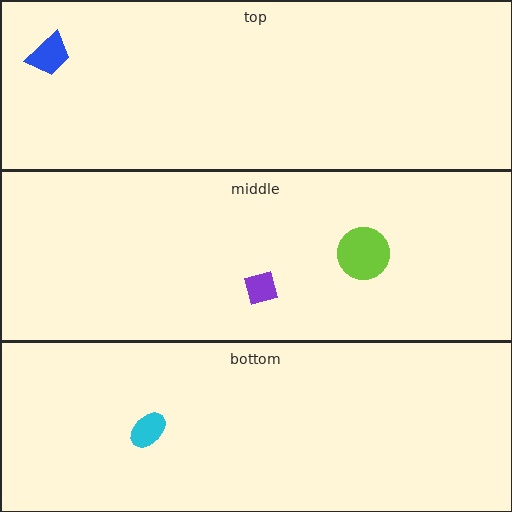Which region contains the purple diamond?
The middle region.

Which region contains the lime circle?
The middle region.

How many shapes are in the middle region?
2.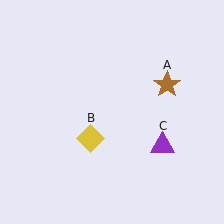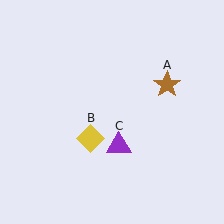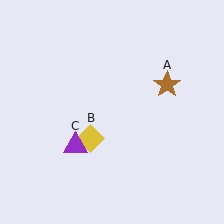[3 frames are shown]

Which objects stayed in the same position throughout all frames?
Brown star (object A) and yellow diamond (object B) remained stationary.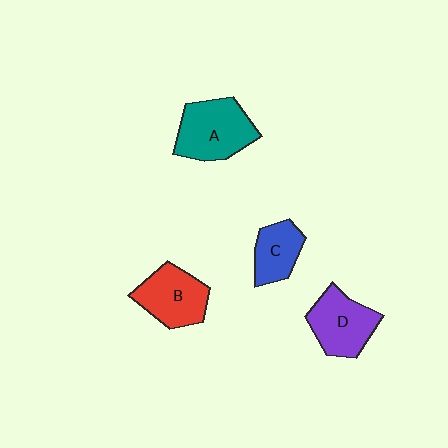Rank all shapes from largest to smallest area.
From largest to smallest: A (teal), D (purple), B (red), C (blue).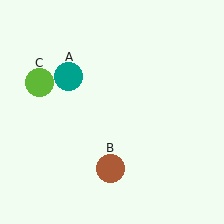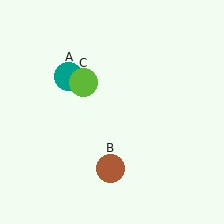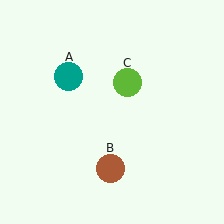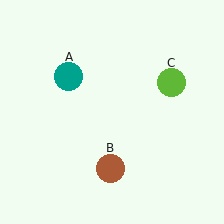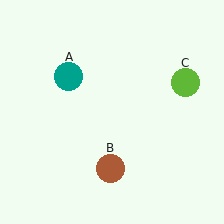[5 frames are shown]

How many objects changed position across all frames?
1 object changed position: lime circle (object C).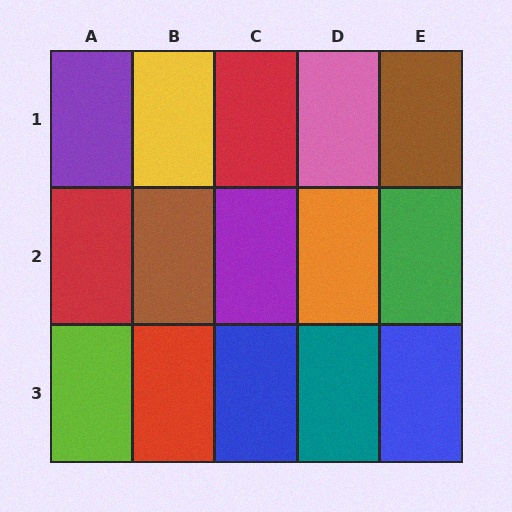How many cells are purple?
2 cells are purple.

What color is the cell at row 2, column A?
Red.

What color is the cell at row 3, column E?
Blue.